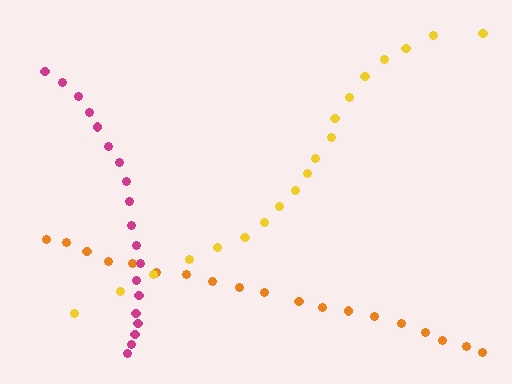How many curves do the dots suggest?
There are 3 distinct paths.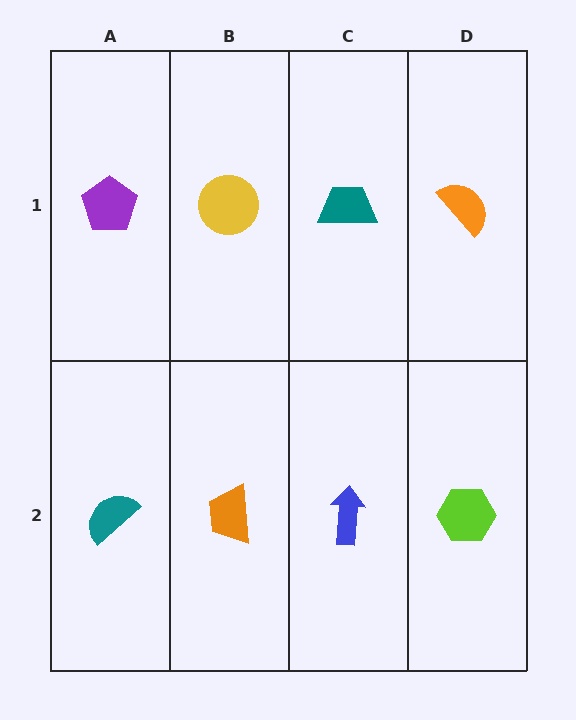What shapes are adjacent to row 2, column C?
A teal trapezoid (row 1, column C), an orange trapezoid (row 2, column B), a lime hexagon (row 2, column D).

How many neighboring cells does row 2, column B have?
3.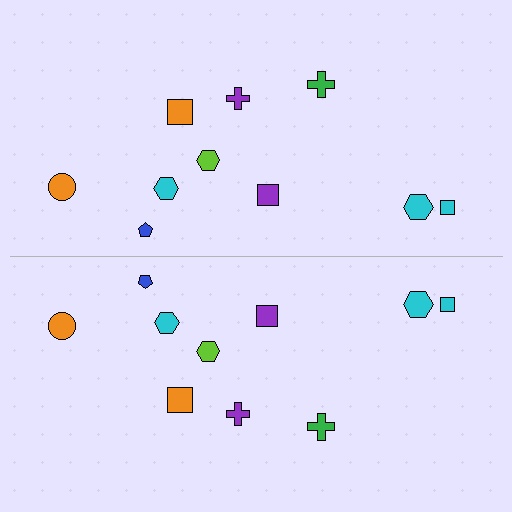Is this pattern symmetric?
Yes, this pattern has bilateral (reflection) symmetry.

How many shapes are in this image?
There are 20 shapes in this image.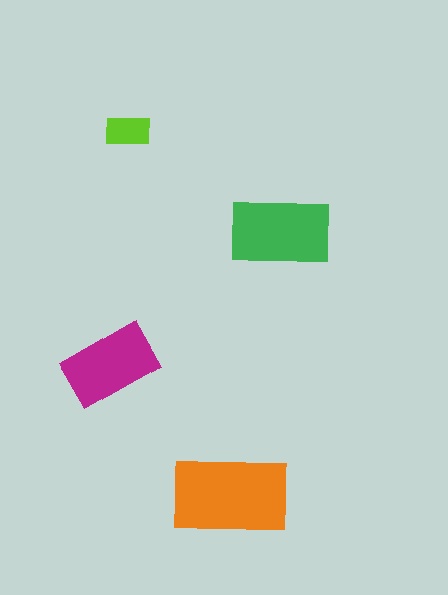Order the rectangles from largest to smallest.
the orange one, the green one, the magenta one, the lime one.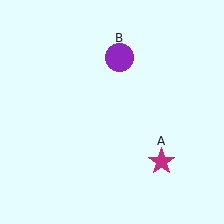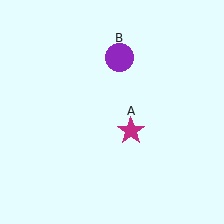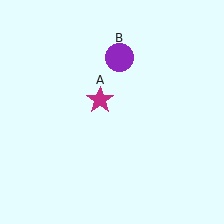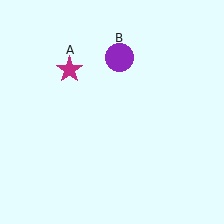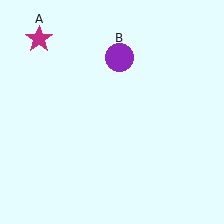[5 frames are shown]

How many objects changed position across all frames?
1 object changed position: magenta star (object A).